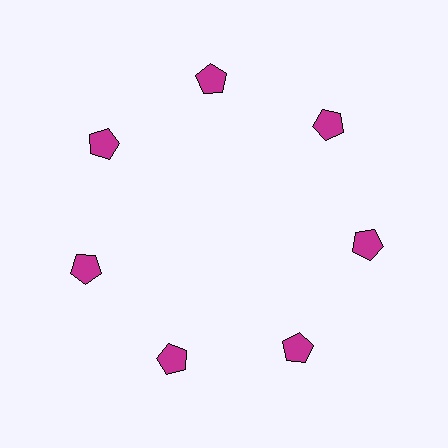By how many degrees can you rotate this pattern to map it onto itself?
The pattern maps onto itself every 51 degrees of rotation.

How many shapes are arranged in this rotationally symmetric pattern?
There are 7 shapes, arranged in 7 groups of 1.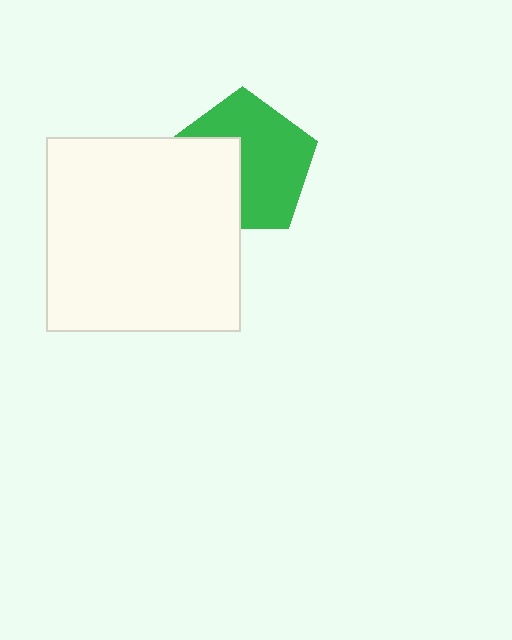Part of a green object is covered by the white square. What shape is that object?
It is a pentagon.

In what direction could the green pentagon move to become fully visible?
The green pentagon could move right. That would shift it out from behind the white square entirely.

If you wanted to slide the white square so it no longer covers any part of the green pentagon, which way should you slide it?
Slide it left — that is the most direct way to separate the two shapes.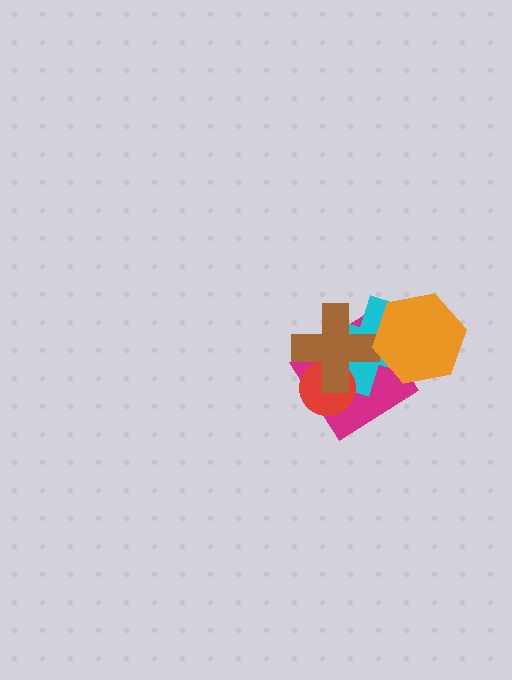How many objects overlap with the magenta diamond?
4 objects overlap with the magenta diamond.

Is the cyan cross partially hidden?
Yes, it is partially covered by another shape.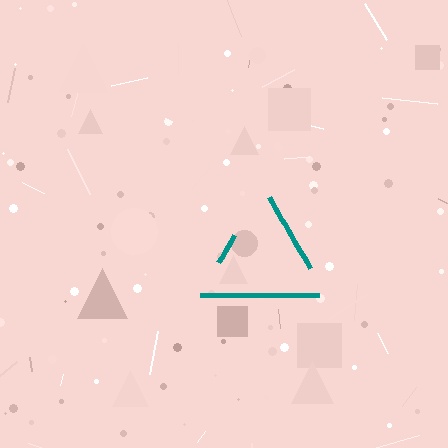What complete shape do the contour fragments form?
The contour fragments form a triangle.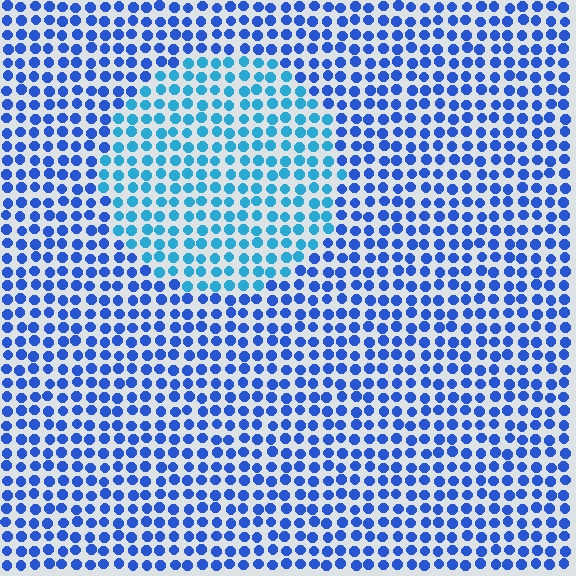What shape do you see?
I see a circle.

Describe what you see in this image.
The image is filled with small blue elements in a uniform arrangement. A circle-shaped region is visible where the elements are tinted to a slightly different hue, forming a subtle color boundary.